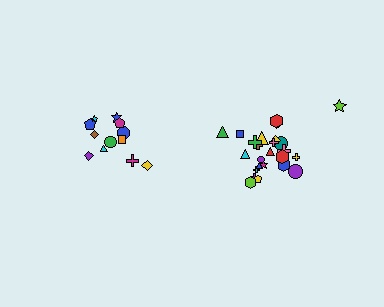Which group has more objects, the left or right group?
The right group.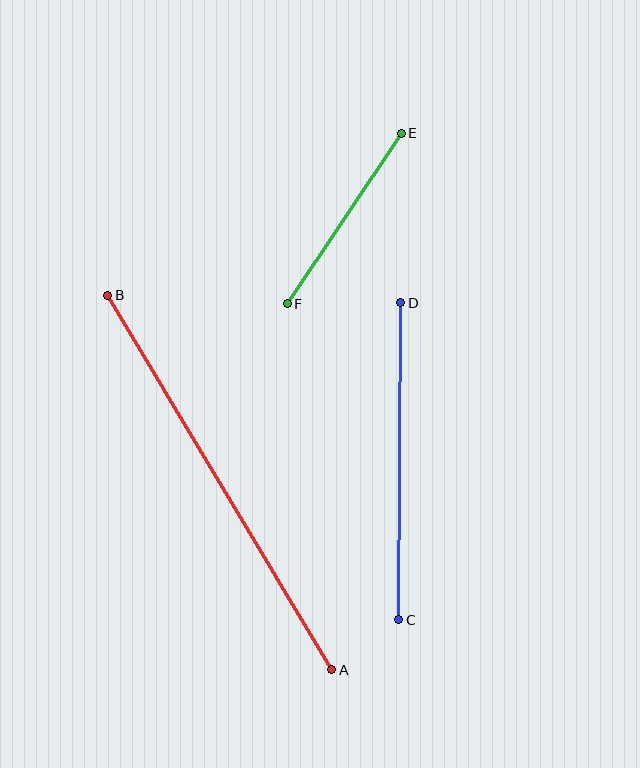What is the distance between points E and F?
The distance is approximately 205 pixels.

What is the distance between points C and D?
The distance is approximately 317 pixels.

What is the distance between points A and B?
The distance is approximately 436 pixels.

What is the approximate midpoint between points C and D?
The midpoint is at approximately (400, 461) pixels.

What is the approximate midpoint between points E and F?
The midpoint is at approximately (344, 219) pixels.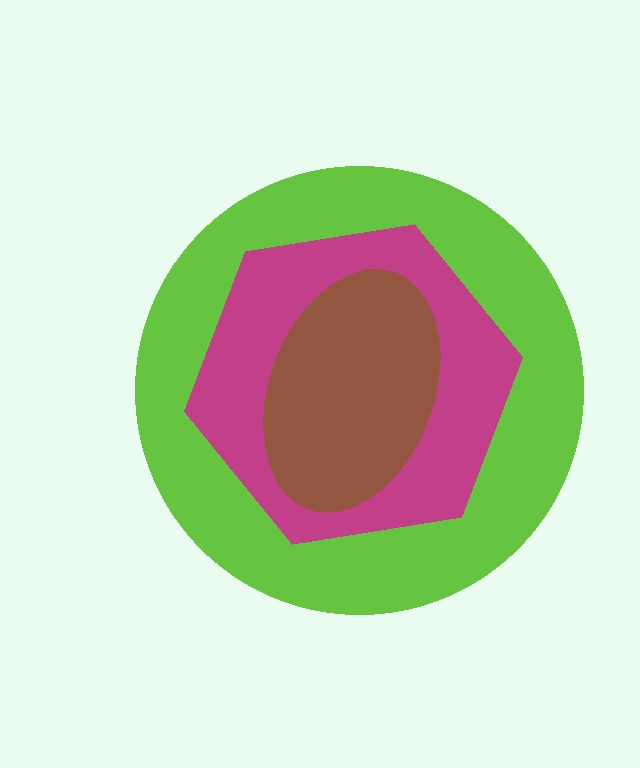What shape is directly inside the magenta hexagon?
The brown ellipse.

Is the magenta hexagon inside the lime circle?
Yes.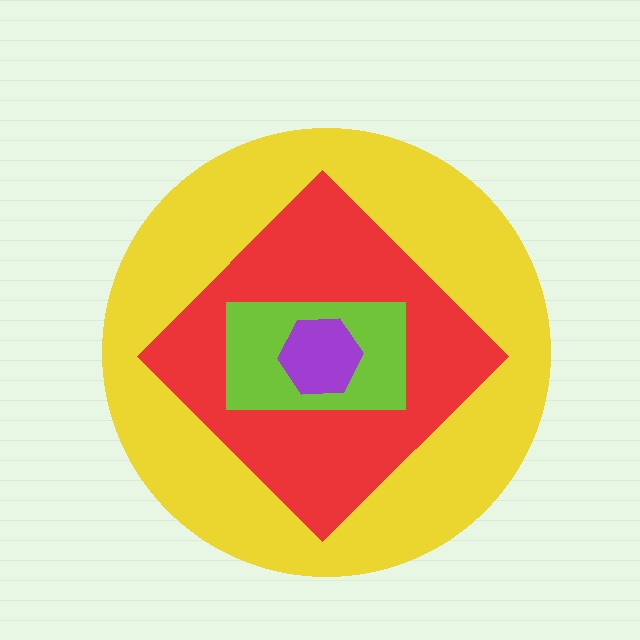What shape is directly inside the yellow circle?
The red diamond.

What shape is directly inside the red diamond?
The lime rectangle.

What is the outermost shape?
The yellow circle.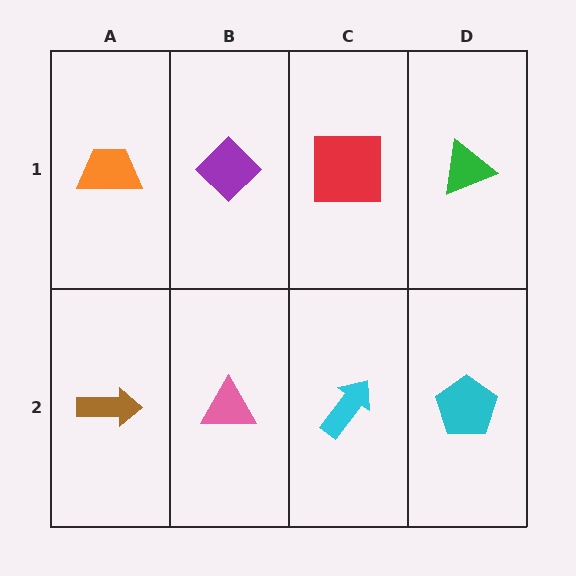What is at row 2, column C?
A cyan arrow.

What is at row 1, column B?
A purple diamond.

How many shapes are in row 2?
4 shapes.